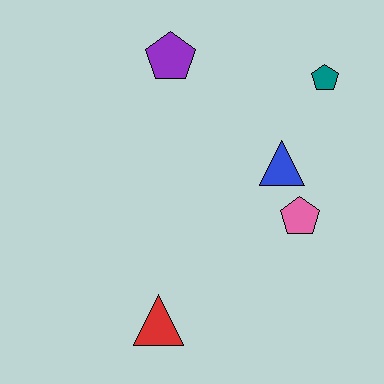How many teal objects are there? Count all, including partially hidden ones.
There is 1 teal object.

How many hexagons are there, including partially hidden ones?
There are no hexagons.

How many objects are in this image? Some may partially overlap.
There are 5 objects.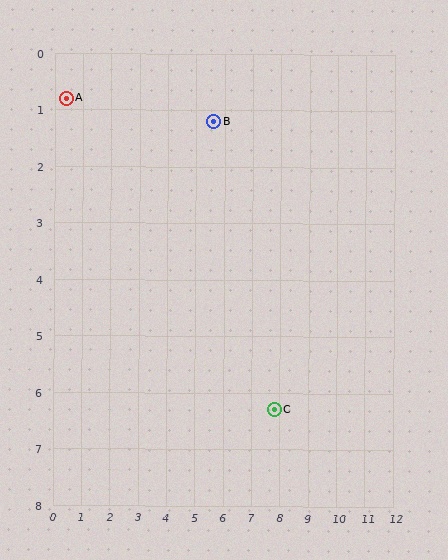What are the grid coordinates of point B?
Point B is at approximately (5.6, 1.2).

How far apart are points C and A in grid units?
Points C and A are about 9.2 grid units apart.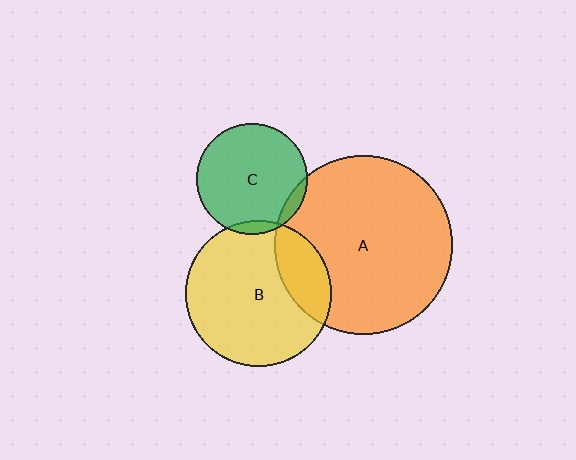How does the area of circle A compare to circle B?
Approximately 1.5 times.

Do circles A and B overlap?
Yes.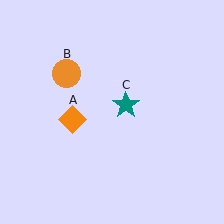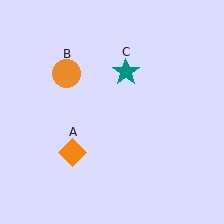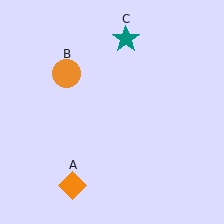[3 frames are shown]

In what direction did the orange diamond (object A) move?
The orange diamond (object A) moved down.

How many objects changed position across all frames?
2 objects changed position: orange diamond (object A), teal star (object C).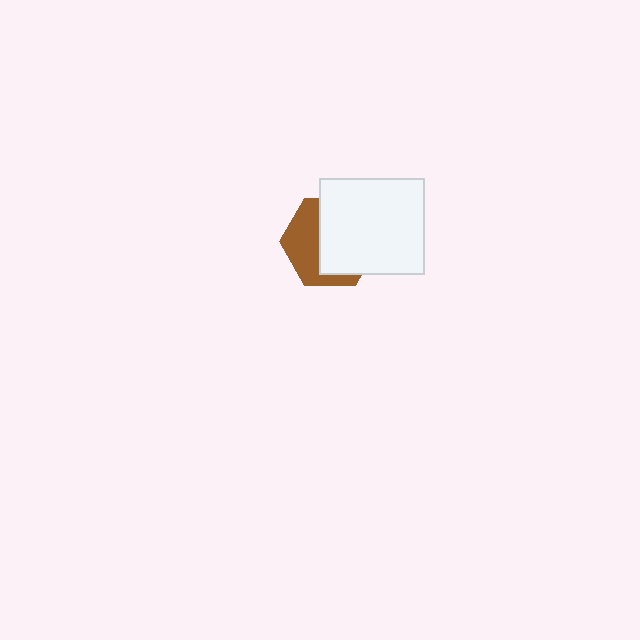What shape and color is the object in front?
The object in front is a white rectangle.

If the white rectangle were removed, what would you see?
You would see the complete brown hexagon.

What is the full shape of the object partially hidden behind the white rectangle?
The partially hidden object is a brown hexagon.